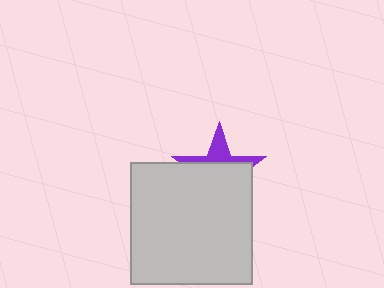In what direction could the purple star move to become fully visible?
The purple star could move up. That would shift it out from behind the light gray square entirely.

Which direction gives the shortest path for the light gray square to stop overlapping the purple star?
Moving down gives the shortest separation.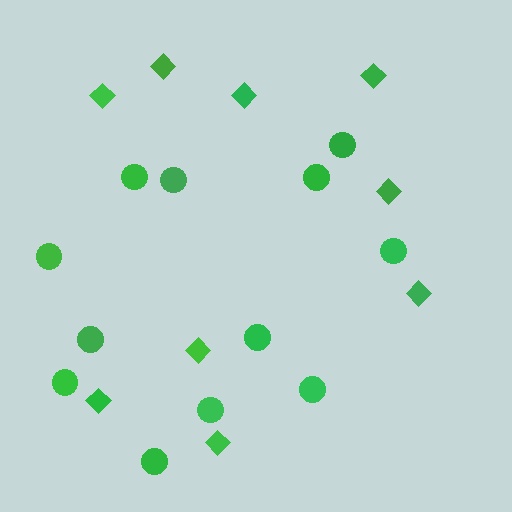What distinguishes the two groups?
There are 2 groups: one group of diamonds (9) and one group of circles (12).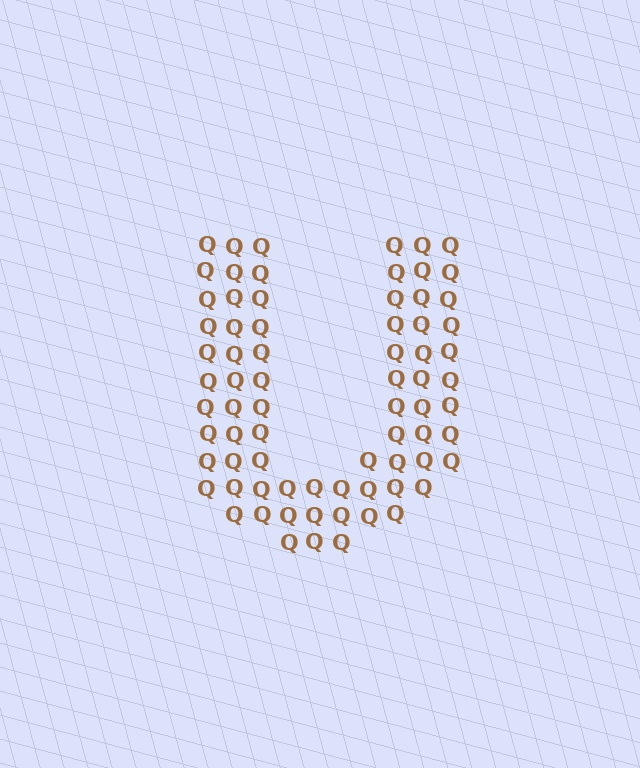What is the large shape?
The large shape is the letter U.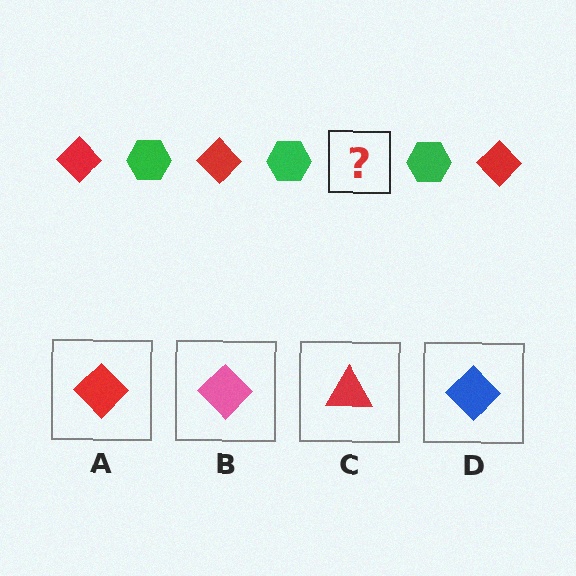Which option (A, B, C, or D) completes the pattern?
A.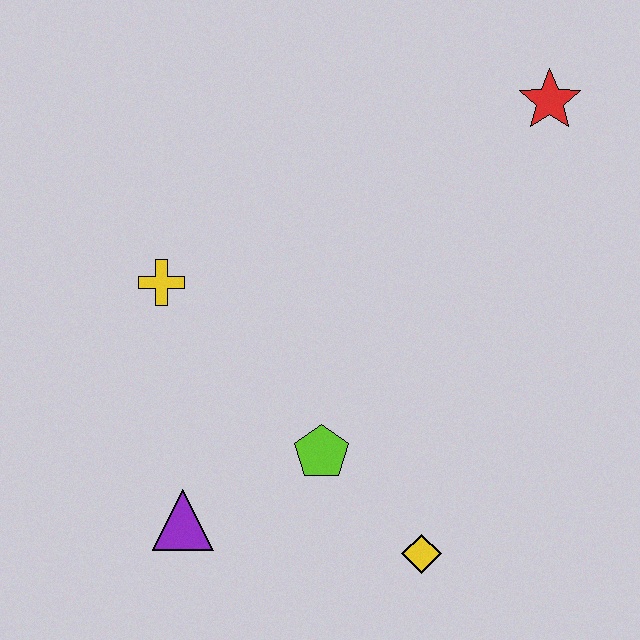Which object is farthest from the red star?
The purple triangle is farthest from the red star.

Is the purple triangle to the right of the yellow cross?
Yes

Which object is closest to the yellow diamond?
The lime pentagon is closest to the yellow diamond.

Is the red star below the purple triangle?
No